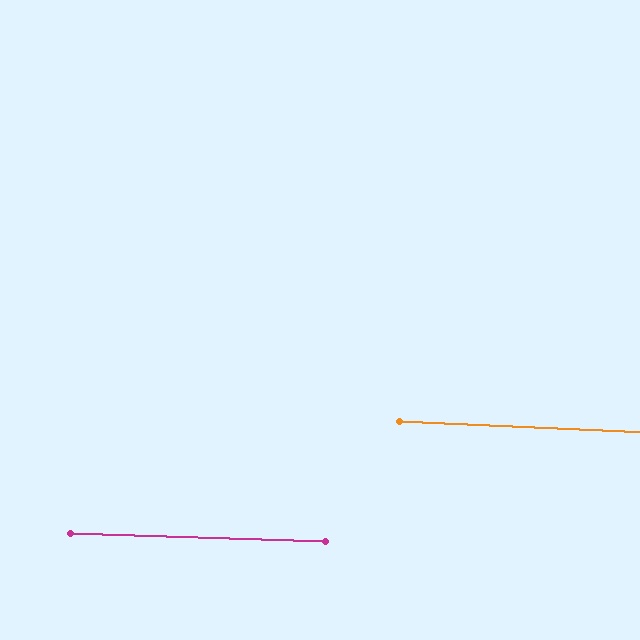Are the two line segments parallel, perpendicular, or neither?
Parallel — their directions differ by only 0.6°.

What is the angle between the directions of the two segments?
Approximately 1 degree.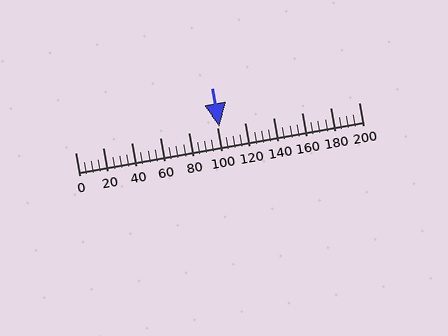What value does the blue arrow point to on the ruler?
The blue arrow points to approximately 101.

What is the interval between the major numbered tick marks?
The major tick marks are spaced 20 units apart.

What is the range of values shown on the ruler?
The ruler shows values from 0 to 200.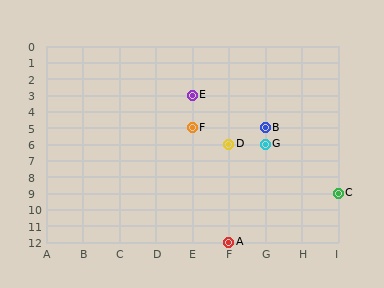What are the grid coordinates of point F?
Point F is at grid coordinates (E, 5).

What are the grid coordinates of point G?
Point G is at grid coordinates (G, 6).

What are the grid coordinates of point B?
Point B is at grid coordinates (G, 5).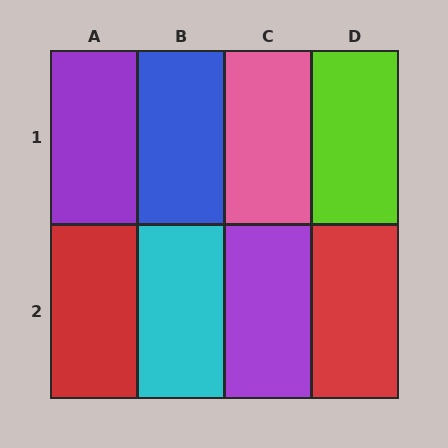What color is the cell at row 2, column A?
Red.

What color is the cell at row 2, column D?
Red.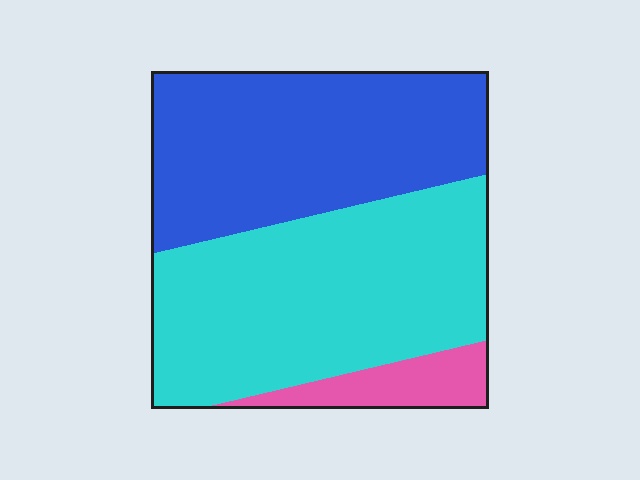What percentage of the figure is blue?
Blue takes up between a third and a half of the figure.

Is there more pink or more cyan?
Cyan.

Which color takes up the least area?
Pink, at roughly 10%.